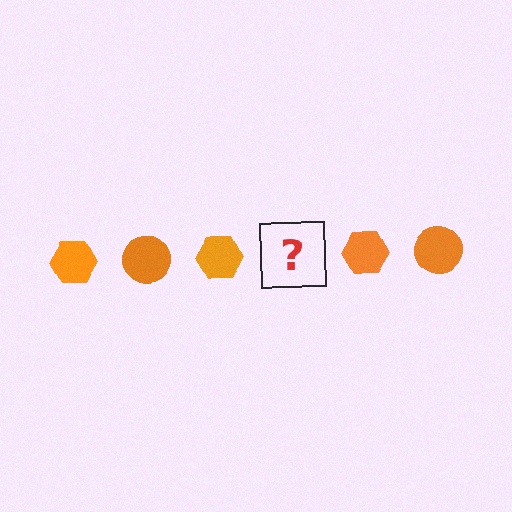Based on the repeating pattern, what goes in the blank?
The blank should be an orange circle.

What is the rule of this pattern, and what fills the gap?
The rule is that the pattern cycles through hexagon, circle shapes in orange. The gap should be filled with an orange circle.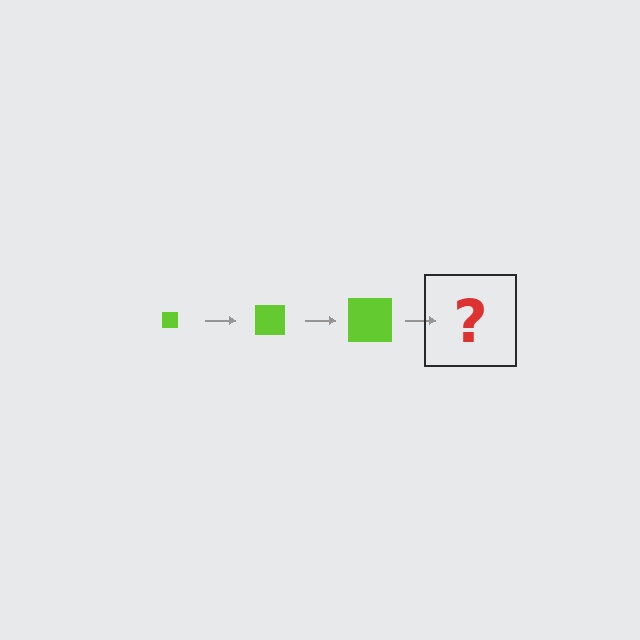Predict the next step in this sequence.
The next step is a lime square, larger than the previous one.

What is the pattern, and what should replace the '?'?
The pattern is that the square gets progressively larger each step. The '?' should be a lime square, larger than the previous one.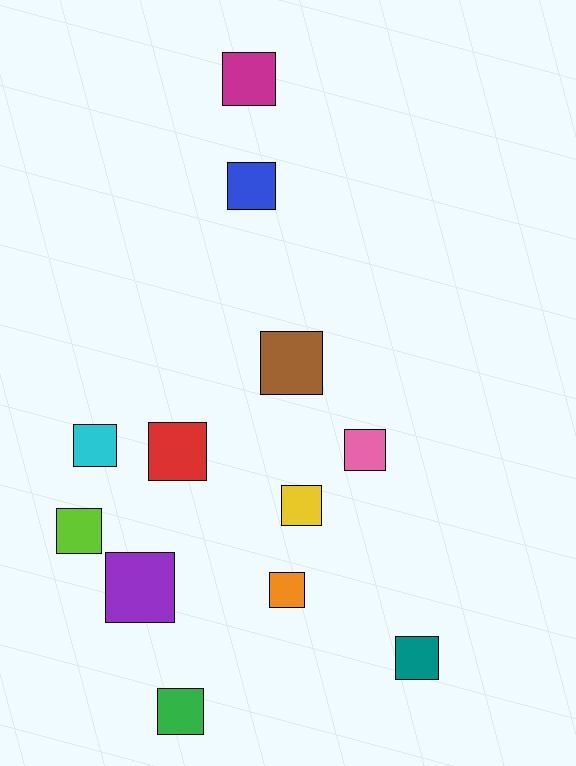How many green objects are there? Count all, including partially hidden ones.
There is 1 green object.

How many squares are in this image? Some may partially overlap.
There are 12 squares.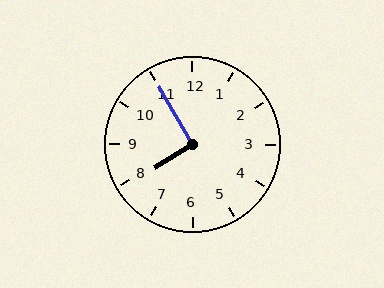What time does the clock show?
7:55.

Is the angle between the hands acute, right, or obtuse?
It is right.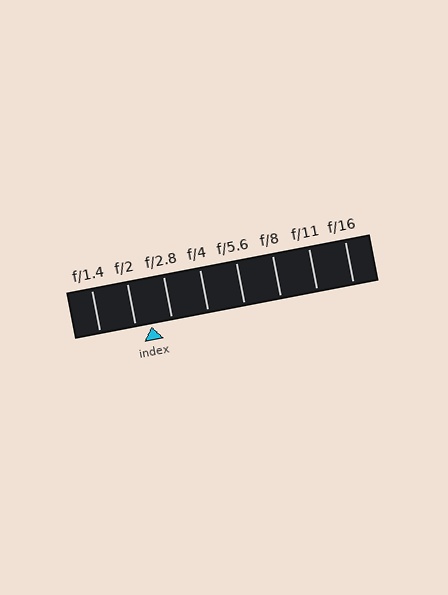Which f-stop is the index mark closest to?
The index mark is closest to f/2.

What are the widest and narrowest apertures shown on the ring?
The widest aperture shown is f/1.4 and the narrowest is f/16.